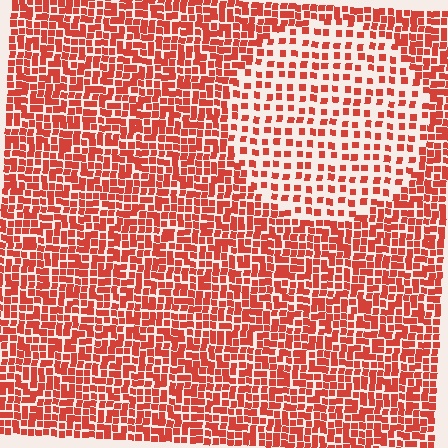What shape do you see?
I see a circle.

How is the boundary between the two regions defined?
The boundary is defined by a change in element density (approximately 2.1x ratio). All elements are the same color, size, and shape.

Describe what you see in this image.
The image contains small red elements arranged at two different densities. A circle-shaped region is visible where the elements are less densely packed than the surrounding area.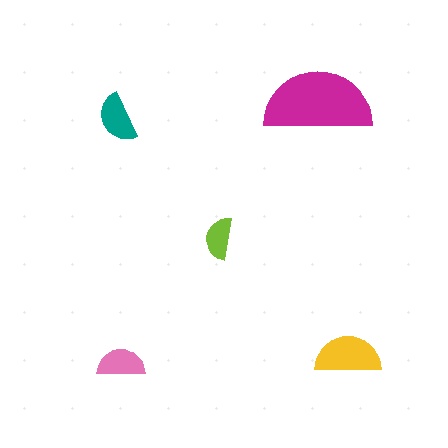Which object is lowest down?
The pink semicircle is bottommost.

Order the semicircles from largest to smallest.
the magenta one, the yellow one, the teal one, the pink one, the lime one.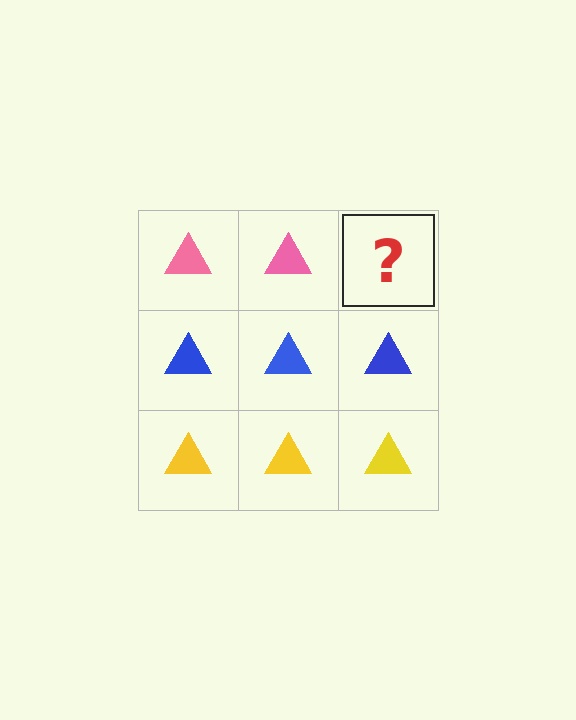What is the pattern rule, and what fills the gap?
The rule is that each row has a consistent color. The gap should be filled with a pink triangle.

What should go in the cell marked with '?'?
The missing cell should contain a pink triangle.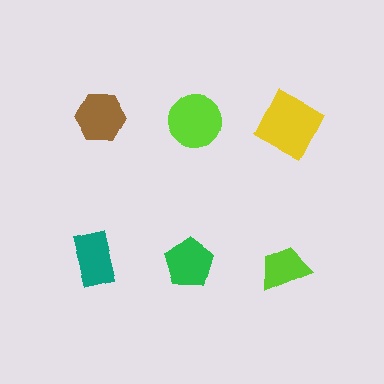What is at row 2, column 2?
A green pentagon.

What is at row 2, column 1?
A teal rectangle.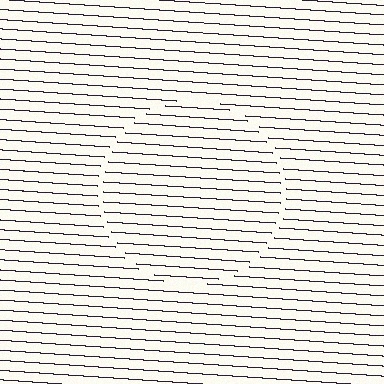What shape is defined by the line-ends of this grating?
An illusory circle. The interior of the shape contains the same grating, shifted by half a period — the contour is defined by the phase discontinuity where line-ends from the inner and outer gratings abut.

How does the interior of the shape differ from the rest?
The interior of the shape contains the same grating, shifted by half a period — the contour is defined by the phase discontinuity where line-ends from the inner and outer gratings abut.